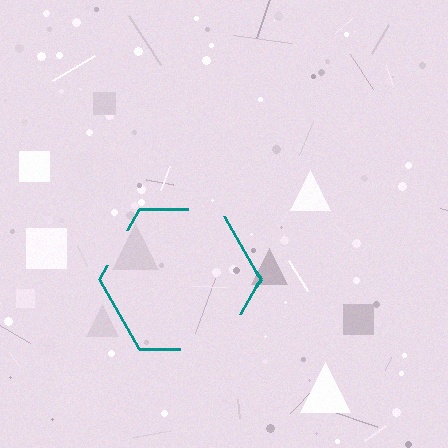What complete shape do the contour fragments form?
The contour fragments form a hexagon.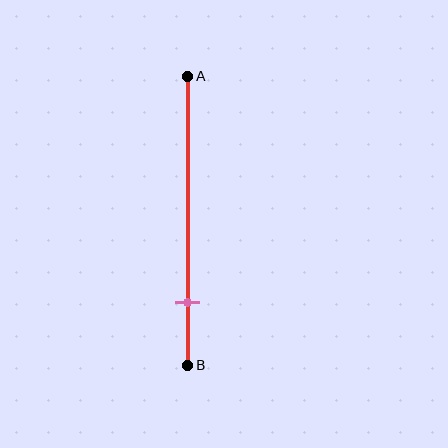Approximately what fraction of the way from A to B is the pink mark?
The pink mark is approximately 80% of the way from A to B.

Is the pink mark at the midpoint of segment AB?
No, the mark is at about 80% from A, not at the 50% midpoint.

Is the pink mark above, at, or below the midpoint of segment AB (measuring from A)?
The pink mark is below the midpoint of segment AB.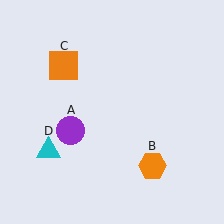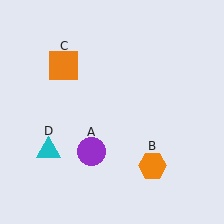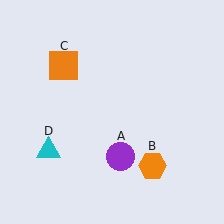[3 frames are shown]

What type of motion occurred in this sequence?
The purple circle (object A) rotated counterclockwise around the center of the scene.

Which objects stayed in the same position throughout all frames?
Orange hexagon (object B) and orange square (object C) and cyan triangle (object D) remained stationary.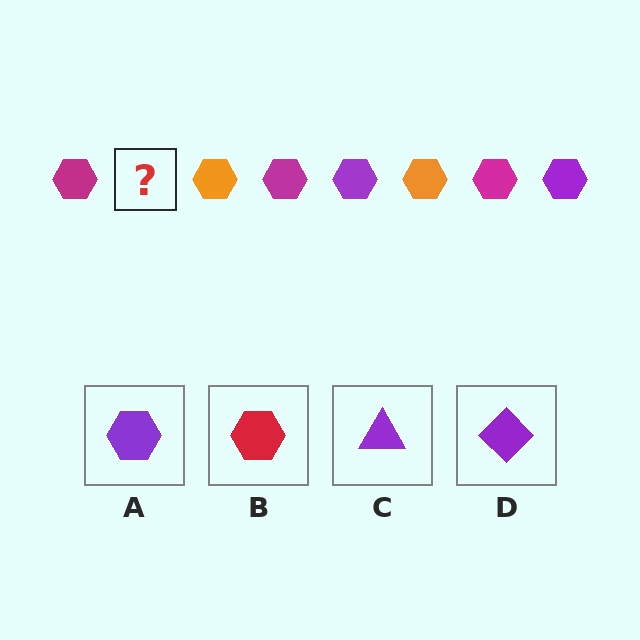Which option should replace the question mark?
Option A.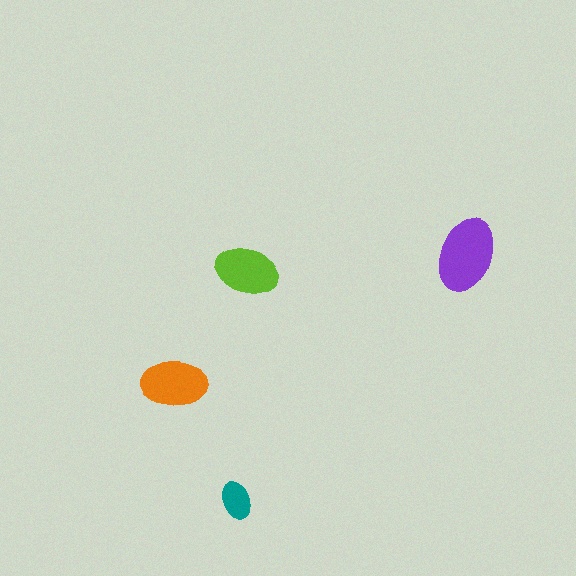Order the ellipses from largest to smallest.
the purple one, the orange one, the lime one, the teal one.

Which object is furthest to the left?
The orange ellipse is leftmost.